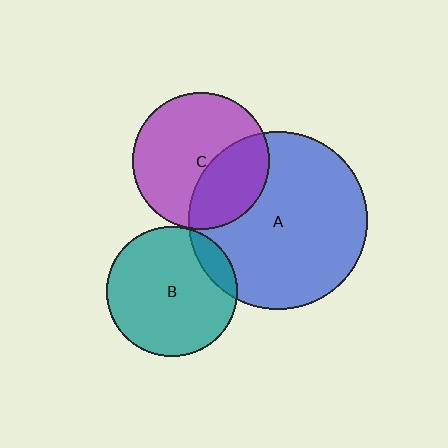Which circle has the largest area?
Circle A (blue).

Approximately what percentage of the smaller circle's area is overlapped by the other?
Approximately 5%.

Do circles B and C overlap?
Yes.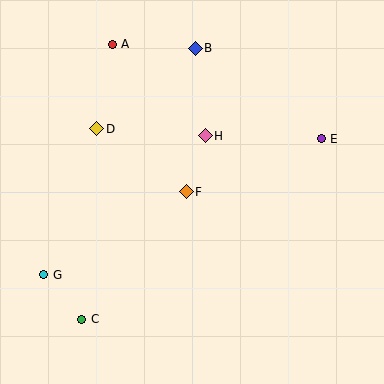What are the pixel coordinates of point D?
Point D is at (97, 129).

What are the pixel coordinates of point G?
Point G is at (44, 275).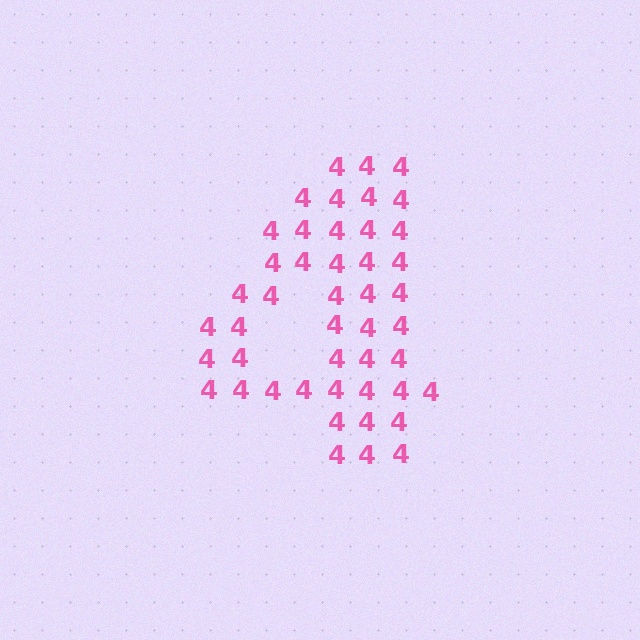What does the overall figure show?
The overall figure shows the digit 4.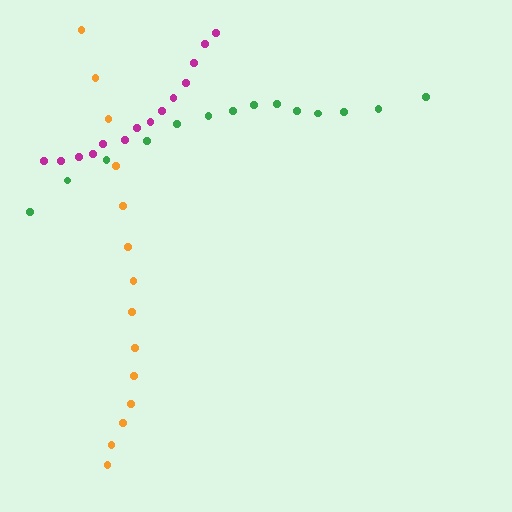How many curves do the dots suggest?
There are 3 distinct paths.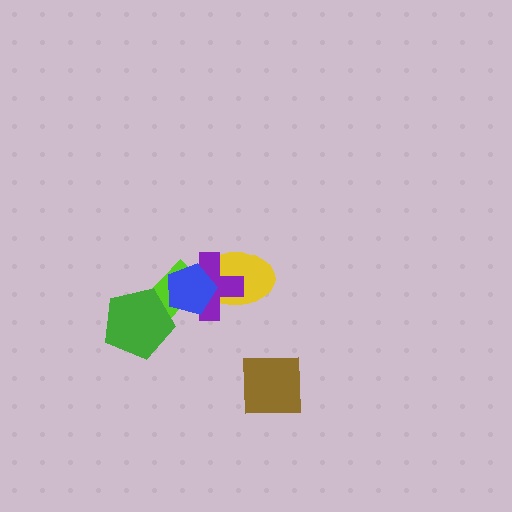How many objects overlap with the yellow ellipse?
2 objects overlap with the yellow ellipse.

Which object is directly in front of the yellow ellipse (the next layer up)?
The purple cross is directly in front of the yellow ellipse.